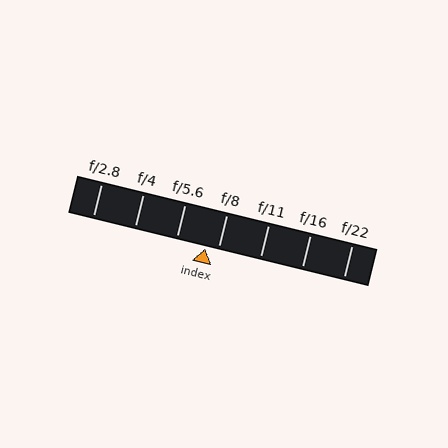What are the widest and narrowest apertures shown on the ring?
The widest aperture shown is f/2.8 and the narrowest is f/22.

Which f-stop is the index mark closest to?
The index mark is closest to f/8.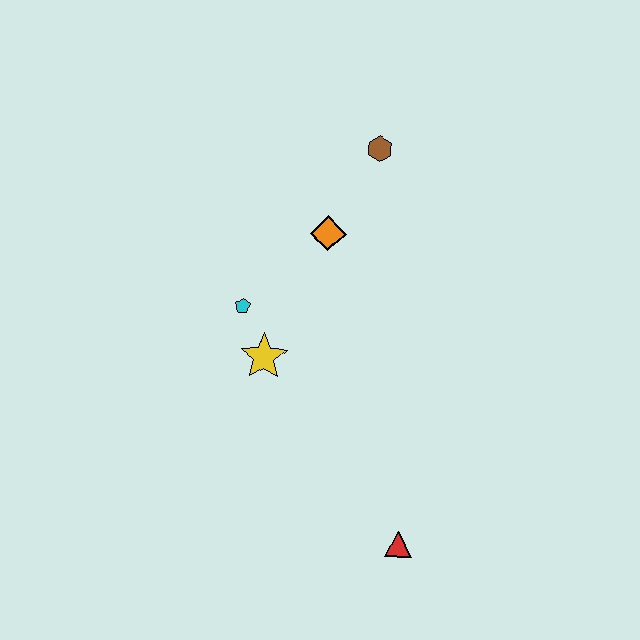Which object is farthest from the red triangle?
The brown hexagon is farthest from the red triangle.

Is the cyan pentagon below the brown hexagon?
Yes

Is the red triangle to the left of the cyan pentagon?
No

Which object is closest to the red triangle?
The yellow star is closest to the red triangle.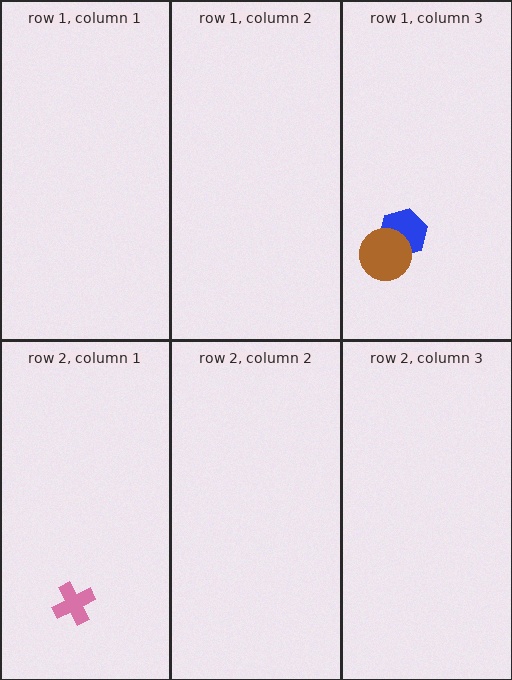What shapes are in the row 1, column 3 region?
The blue hexagon, the brown circle.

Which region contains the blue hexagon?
The row 1, column 3 region.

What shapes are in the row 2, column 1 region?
The pink cross.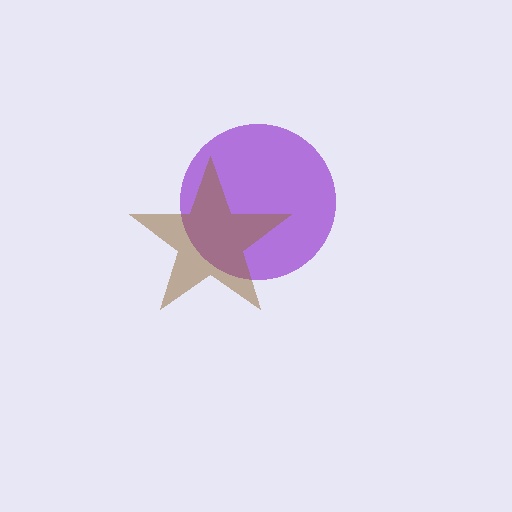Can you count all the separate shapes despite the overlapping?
Yes, there are 2 separate shapes.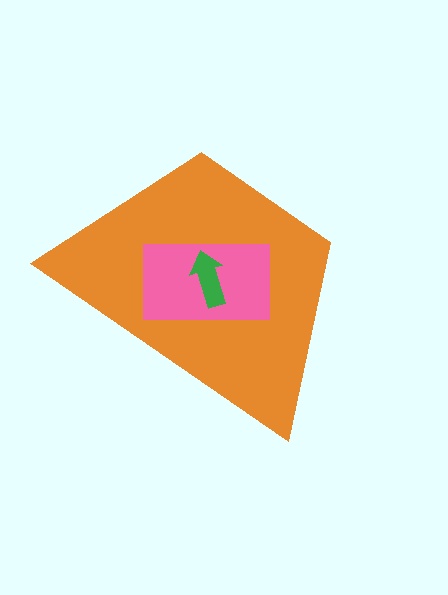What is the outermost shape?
The orange trapezoid.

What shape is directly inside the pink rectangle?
The green arrow.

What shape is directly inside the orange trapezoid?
The pink rectangle.